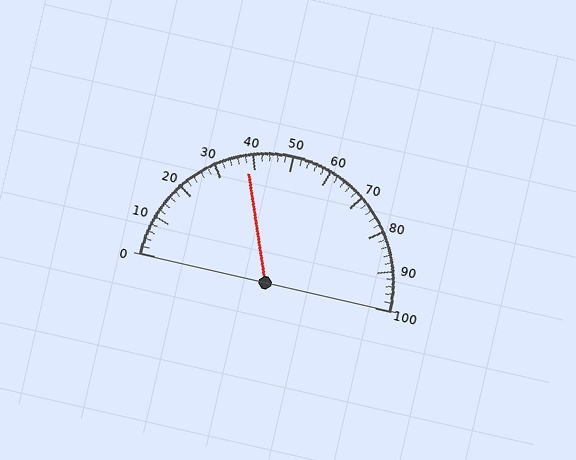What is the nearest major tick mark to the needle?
The nearest major tick mark is 40.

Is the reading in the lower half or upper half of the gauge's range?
The reading is in the lower half of the range (0 to 100).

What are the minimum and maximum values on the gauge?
The gauge ranges from 0 to 100.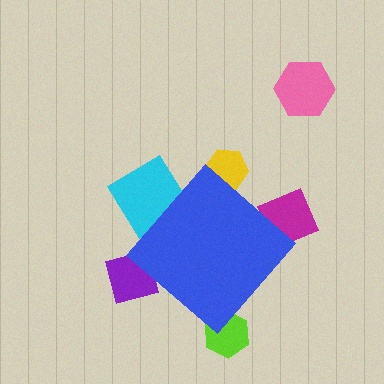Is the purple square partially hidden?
Yes, the purple square is partially hidden behind the blue diamond.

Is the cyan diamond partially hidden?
Yes, the cyan diamond is partially hidden behind the blue diamond.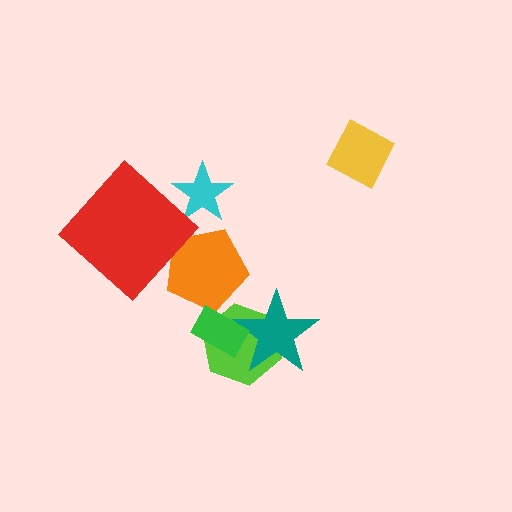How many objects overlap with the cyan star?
0 objects overlap with the cyan star.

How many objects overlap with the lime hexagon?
2 objects overlap with the lime hexagon.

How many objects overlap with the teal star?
2 objects overlap with the teal star.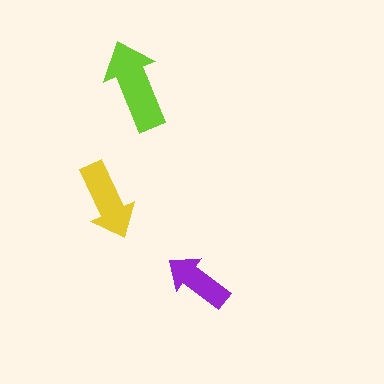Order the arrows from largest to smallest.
the lime one, the yellow one, the purple one.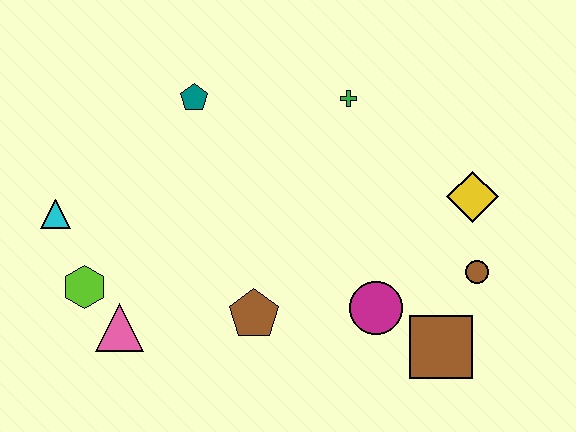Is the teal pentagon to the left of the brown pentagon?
Yes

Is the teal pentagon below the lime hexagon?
No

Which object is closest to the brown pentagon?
The magenta circle is closest to the brown pentagon.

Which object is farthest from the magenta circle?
The cyan triangle is farthest from the magenta circle.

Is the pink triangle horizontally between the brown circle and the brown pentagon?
No